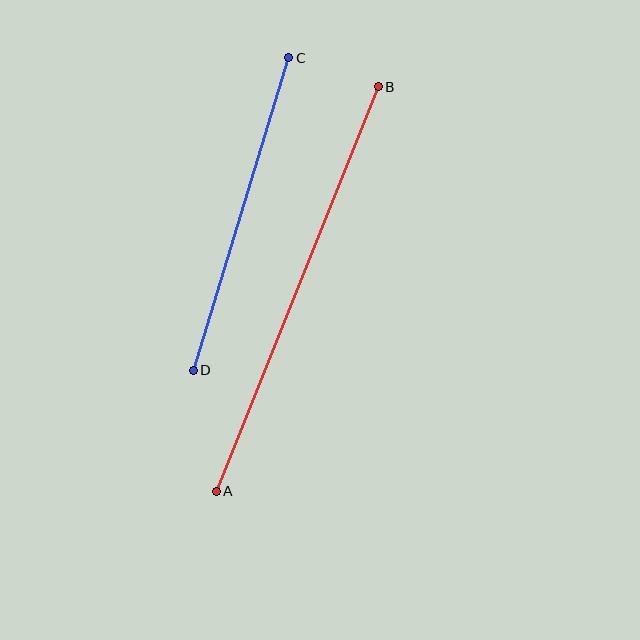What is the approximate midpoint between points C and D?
The midpoint is at approximately (241, 214) pixels.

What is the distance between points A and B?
The distance is approximately 436 pixels.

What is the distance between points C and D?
The distance is approximately 327 pixels.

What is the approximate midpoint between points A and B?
The midpoint is at approximately (297, 289) pixels.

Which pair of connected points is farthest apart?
Points A and B are farthest apart.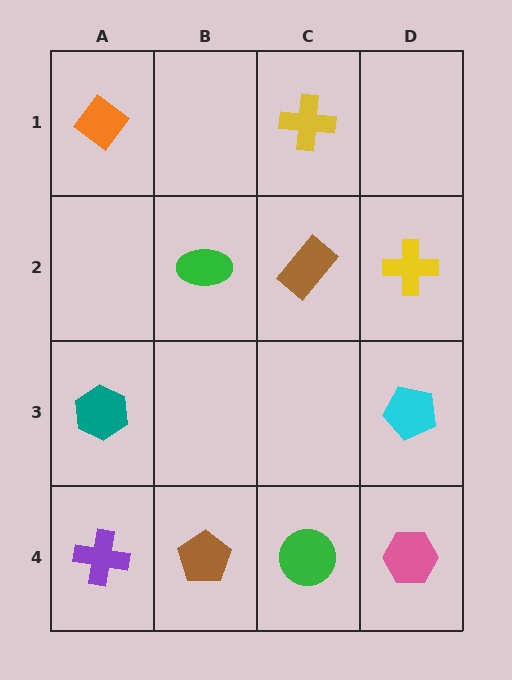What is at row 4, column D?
A pink hexagon.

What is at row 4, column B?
A brown pentagon.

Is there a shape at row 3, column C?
No, that cell is empty.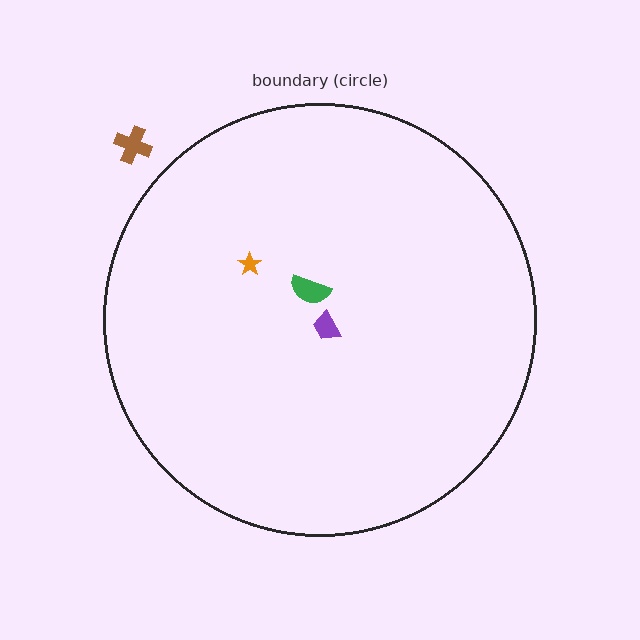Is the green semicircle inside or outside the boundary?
Inside.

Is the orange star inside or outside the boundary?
Inside.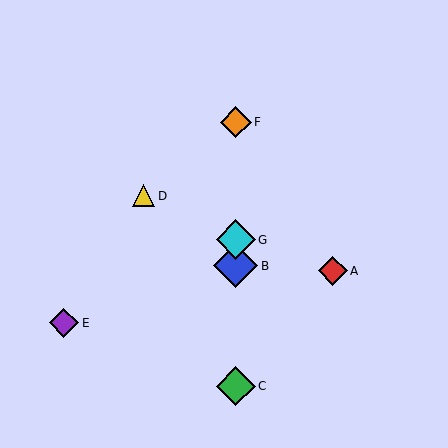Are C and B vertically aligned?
Yes, both are at x≈236.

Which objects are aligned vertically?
Objects B, C, F, G are aligned vertically.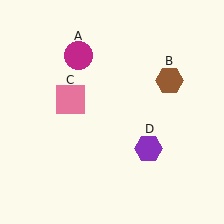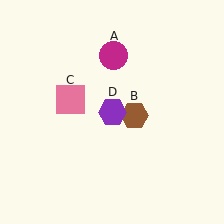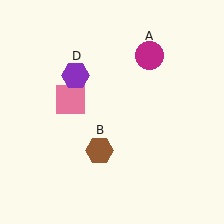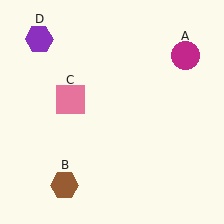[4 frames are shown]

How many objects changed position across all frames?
3 objects changed position: magenta circle (object A), brown hexagon (object B), purple hexagon (object D).